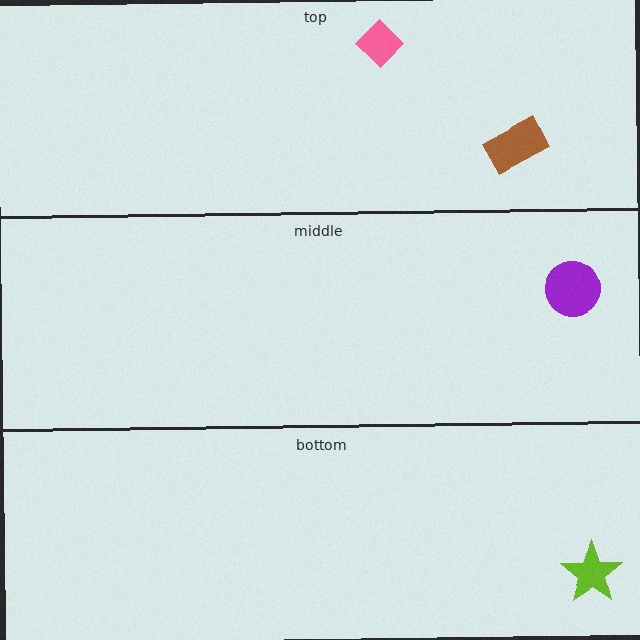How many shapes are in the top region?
2.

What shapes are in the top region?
The pink diamond, the brown rectangle.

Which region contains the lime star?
The bottom region.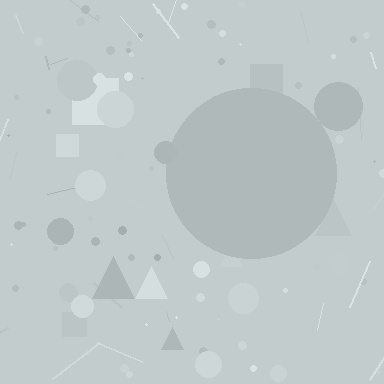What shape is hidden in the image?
A circle is hidden in the image.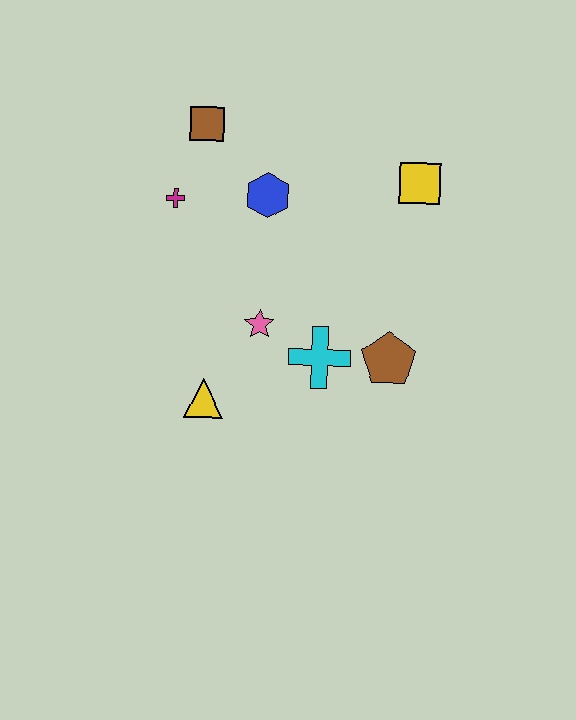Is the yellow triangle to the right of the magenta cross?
Yes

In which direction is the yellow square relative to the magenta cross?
The yellow square is to the right of the magenta cross.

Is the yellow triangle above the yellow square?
No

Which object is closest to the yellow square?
The blue hexagon is closest to the yellow square.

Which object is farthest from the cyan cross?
The brown square is farthest from the cyan cross.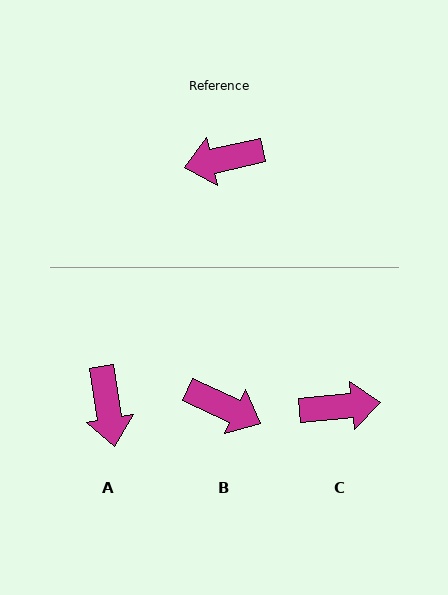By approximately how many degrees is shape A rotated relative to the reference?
Approximately 86 degrees counter-clockwise.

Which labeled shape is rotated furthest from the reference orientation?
C, about 173 degrees away.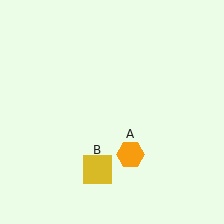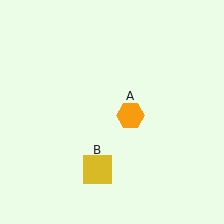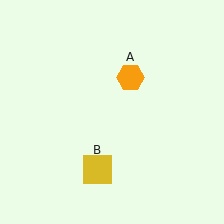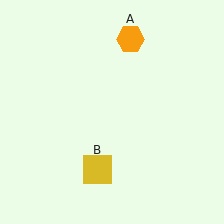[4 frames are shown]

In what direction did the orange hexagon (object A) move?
The orange hexagon (object A) moved up.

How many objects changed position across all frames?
1 object changed position: orange hexagon (object A).